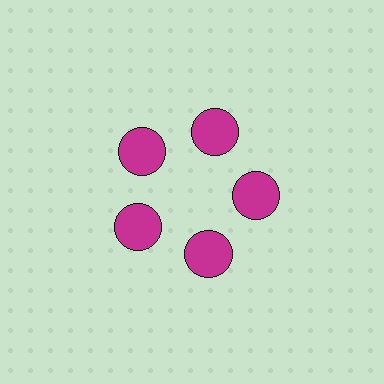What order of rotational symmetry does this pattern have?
This pattern has 5-fold rotational symmetry.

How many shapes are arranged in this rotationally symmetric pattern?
There are 5 shapes, arranged in 5 groups of 1.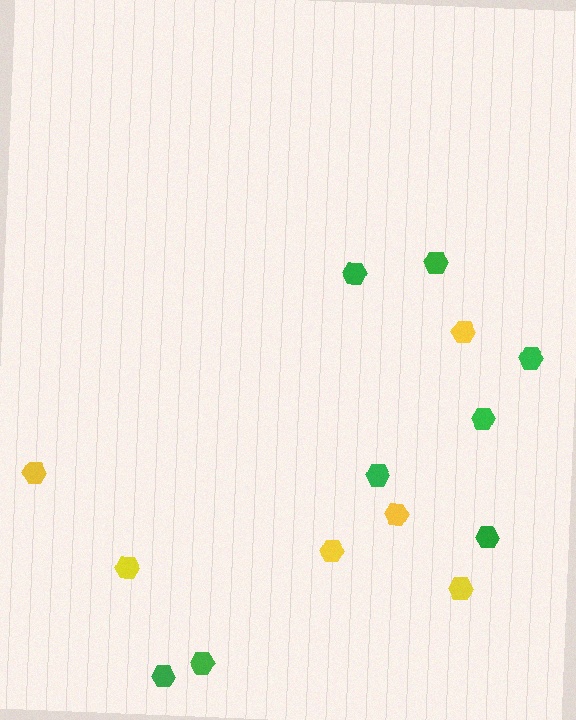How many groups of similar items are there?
There are 2 groups: one group of yellow hexagons (6) and one group of green hexagons (8).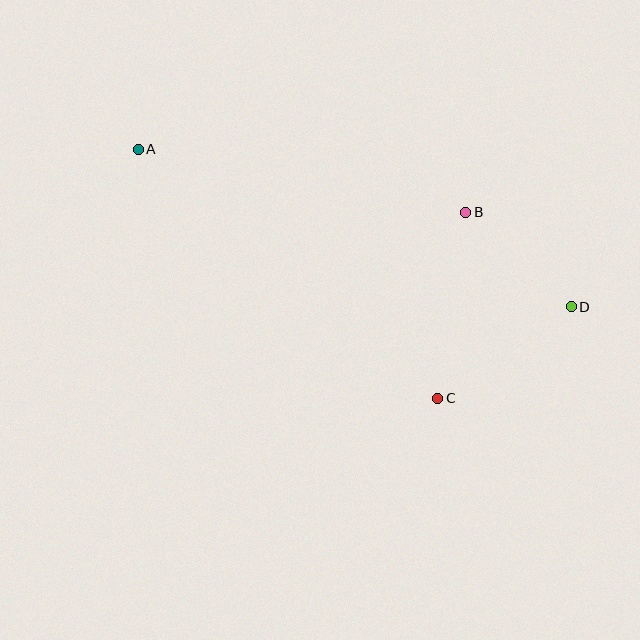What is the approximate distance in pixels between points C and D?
The distance between C and D is approximately 162 pixels.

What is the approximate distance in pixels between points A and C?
The distance between A and C is approximately 389 pixels.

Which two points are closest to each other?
Points B and D are closest to each other.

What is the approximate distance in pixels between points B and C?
The distance between B and C is approximately 188 pixels.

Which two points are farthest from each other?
Points A and D are farthest from each other.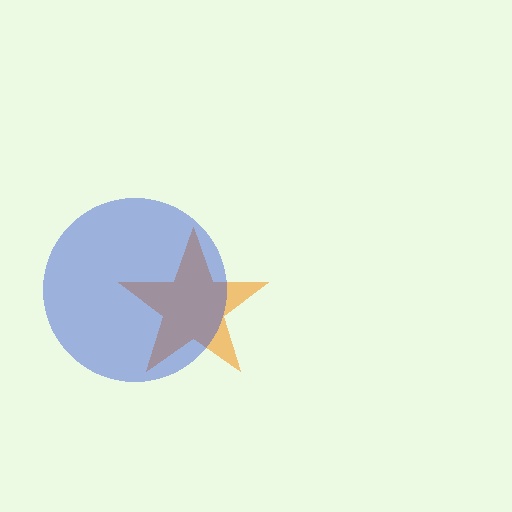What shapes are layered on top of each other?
The layered shapes are: an orange star, a blue circle.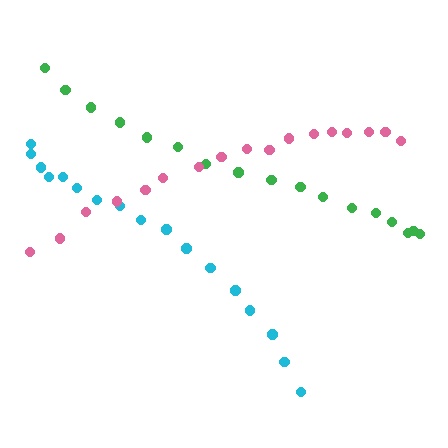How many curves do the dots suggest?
There are 3 distinct paths.